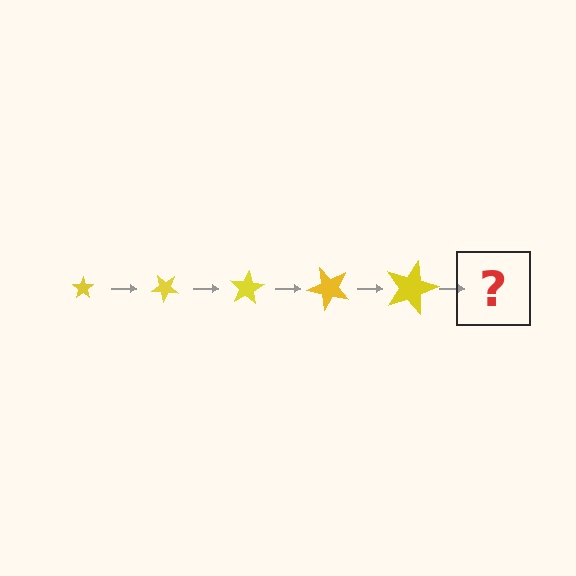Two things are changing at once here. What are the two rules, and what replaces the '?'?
The two rules are that the star grows larger each step and it rotates 40 degrees each step. The '?' should be a star, larger than the previous one and rotated 200 degrees from the start.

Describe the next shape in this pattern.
It should be a star, larger than the previous one and rotated 200 degrees from the start.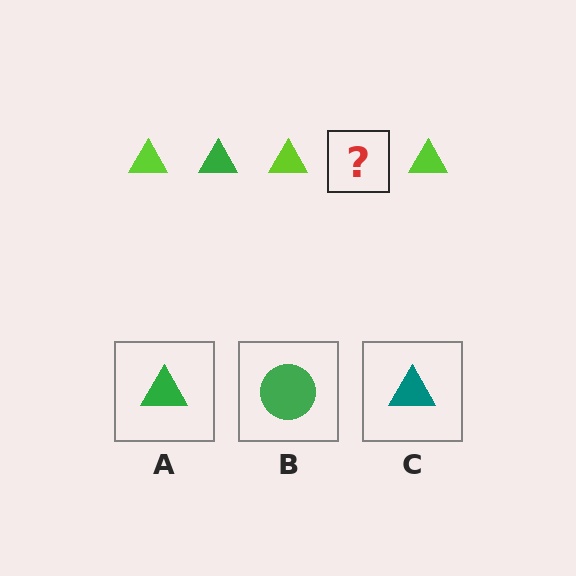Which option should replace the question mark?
Option A.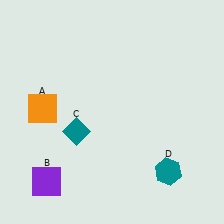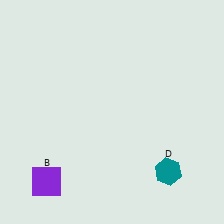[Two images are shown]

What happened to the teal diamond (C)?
The teal diamond (C) was removed in Image 2. It was in the bottom-left area of Image 1.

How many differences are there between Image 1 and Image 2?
There are 2 differences between the two images.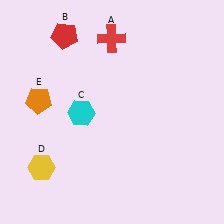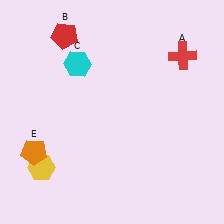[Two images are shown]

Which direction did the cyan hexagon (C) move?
The cyan hexagon (C) moved up.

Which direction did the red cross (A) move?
The red cross (A) moved right.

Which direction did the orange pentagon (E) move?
The orange pentagon (E) moved down.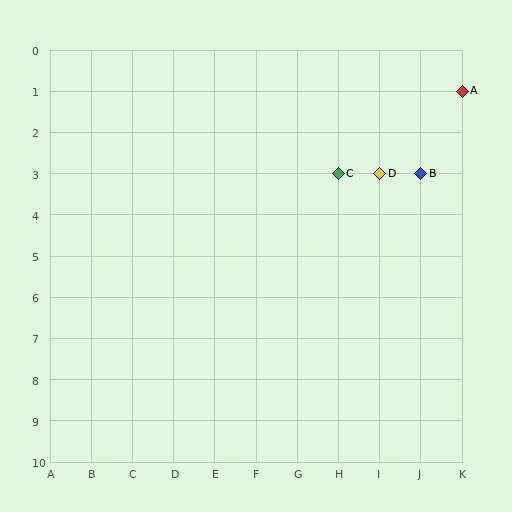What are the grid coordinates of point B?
Point B is at grid coordinates (J, 3).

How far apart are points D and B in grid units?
Points D and B are 1 column apart.